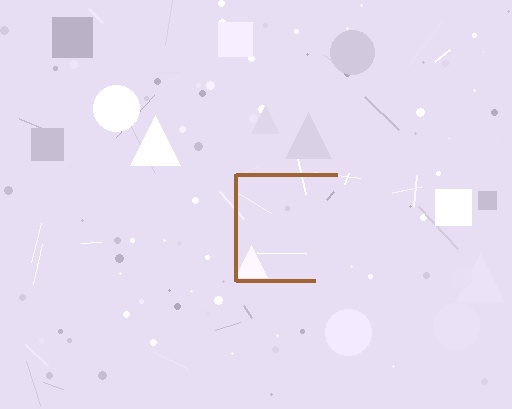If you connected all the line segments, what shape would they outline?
They would outline a square.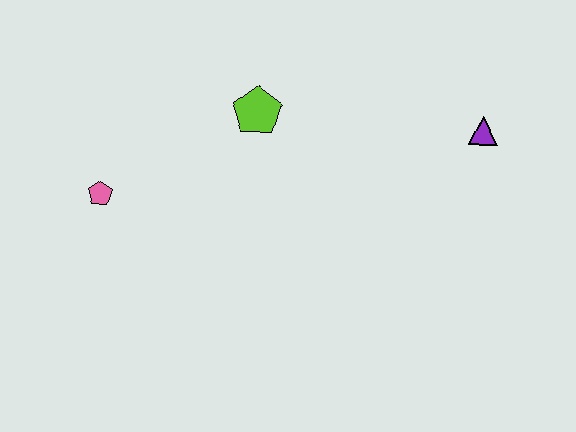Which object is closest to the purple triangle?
The lime pentagon is closest to the purple triangle.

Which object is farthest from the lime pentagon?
The purple triangle is farthest from the lime pentagon.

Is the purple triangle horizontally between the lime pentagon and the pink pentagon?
No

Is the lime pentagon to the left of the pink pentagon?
No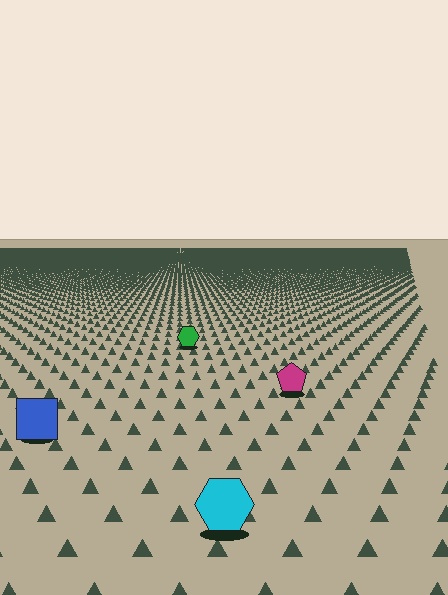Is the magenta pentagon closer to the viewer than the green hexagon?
Yes. The magenta pentagon is closer — you can tell from the texture gradient: the ground texture is coarser near it.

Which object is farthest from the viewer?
The green hexagon is farthest from the viewer. It appears smaller and the ground texture around it is denser.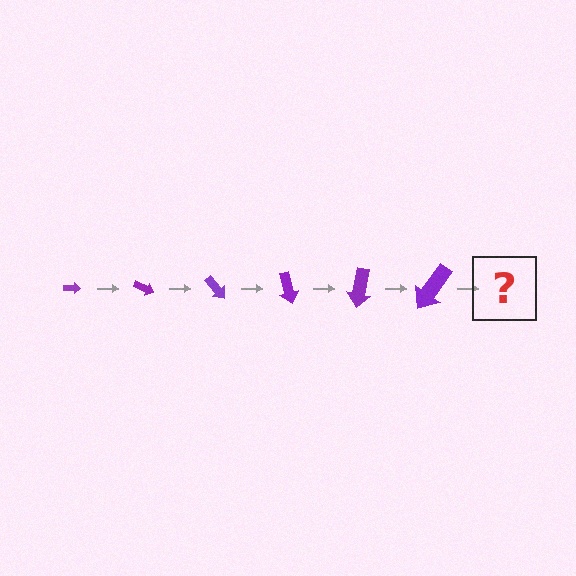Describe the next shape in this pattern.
It should be an arrow, larger than the previous one and rotated 150 degrees from the start.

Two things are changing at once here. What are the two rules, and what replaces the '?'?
The two rules are that the arrow grows larger each step and it rotates 25 degrees each step. The '?' should be an arrow, larger than the previous one and rotated 150 degrees from the start.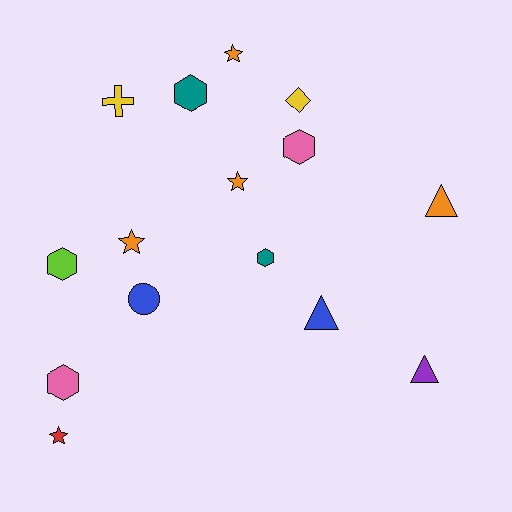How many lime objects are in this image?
There is 1 lime object.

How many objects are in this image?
There are 15 objects.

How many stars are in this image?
There are 4 stars.